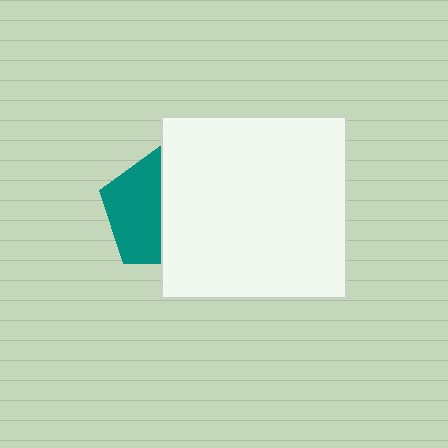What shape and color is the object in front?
The object in front is a white rectangle.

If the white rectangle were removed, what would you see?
You would see the complete teal pentagon.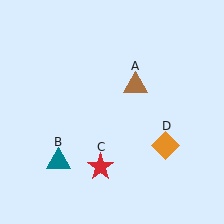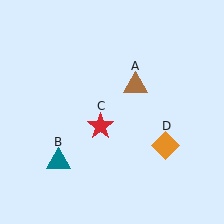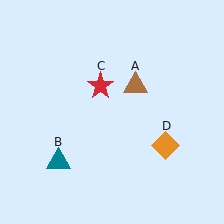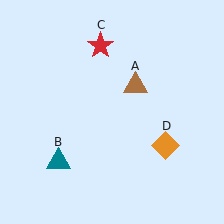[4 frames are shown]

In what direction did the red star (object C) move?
The red star (object C) moved up.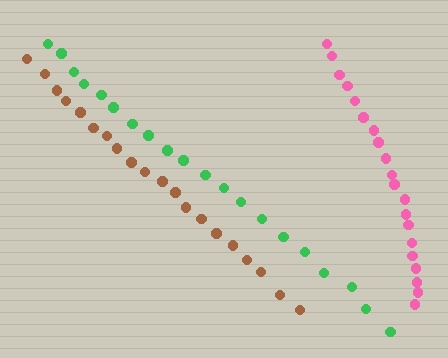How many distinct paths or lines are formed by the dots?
There are 3 distinct paths.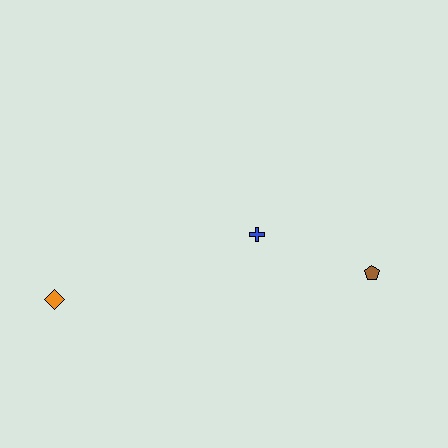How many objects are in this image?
There are 3 objects.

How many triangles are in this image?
There are no triangles.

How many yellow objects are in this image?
There are no yellow objects.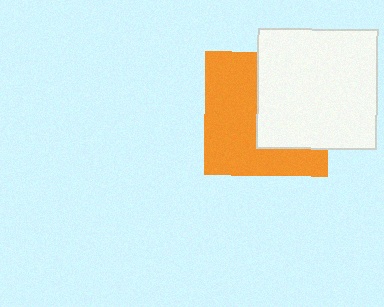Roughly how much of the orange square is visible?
About half of it is visible (roughly 55%).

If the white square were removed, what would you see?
You would see the complete orange square.